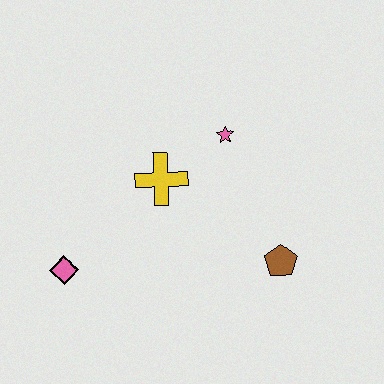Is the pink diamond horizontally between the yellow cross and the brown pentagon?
No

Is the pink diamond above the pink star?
No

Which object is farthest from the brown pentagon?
The pink diamond is farthest from the brown pentagon.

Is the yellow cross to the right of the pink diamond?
Yes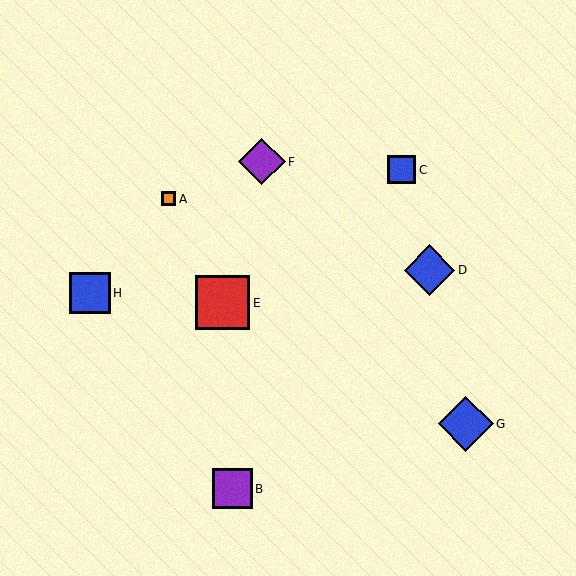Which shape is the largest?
The red square (labeled E) is the largest.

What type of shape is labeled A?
Shape A is an orange square.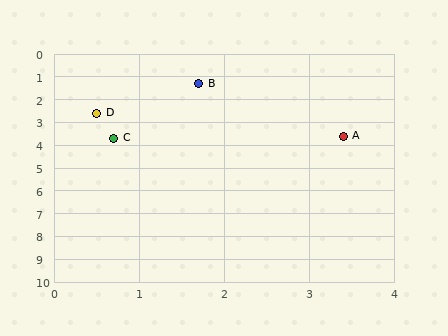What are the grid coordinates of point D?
Point D is at approximately (0.5, 2.6).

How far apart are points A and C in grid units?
Points A and C are about 2.7 grid units apart.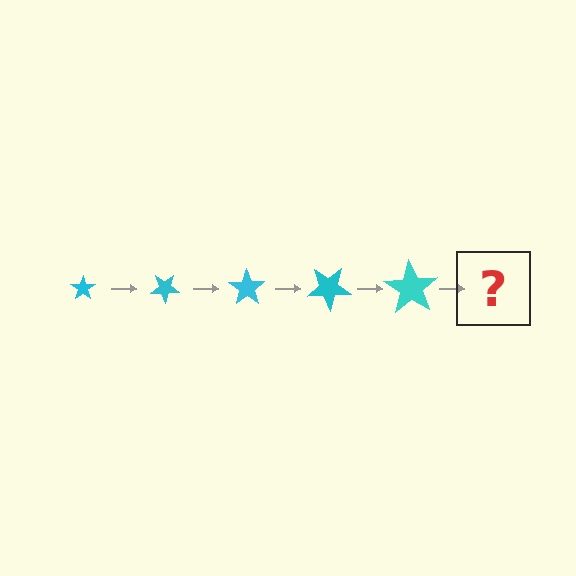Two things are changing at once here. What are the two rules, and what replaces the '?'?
The two rules are that the star grows larger each step and it rotates 35 degrees each step. The '?' should be a star, larger than the previous one and rotated 175 degrees from the start.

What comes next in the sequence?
The next element should be a star, larger than the previous one and rotated 175 degrees from the start.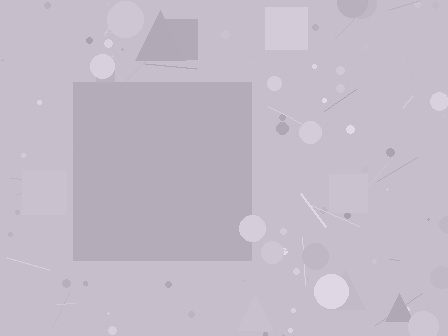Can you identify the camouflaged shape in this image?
The camouflaged shape is a square.